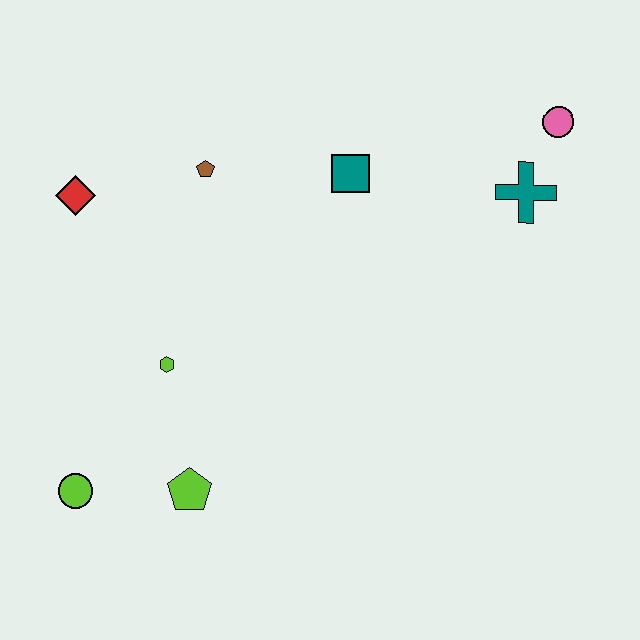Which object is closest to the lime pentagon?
The lime circle is closest to the lime pentagon.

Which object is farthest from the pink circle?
The lime circle is farthest from the pink circle.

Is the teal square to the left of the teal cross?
Yes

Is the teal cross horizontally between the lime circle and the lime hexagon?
No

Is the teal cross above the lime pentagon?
Yes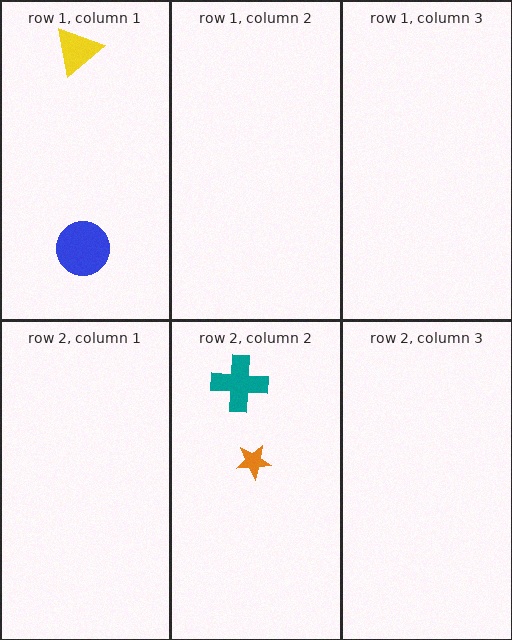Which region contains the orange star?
The row 2, column 2 region.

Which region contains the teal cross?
The row 2, column 2 region.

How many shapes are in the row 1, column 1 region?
2.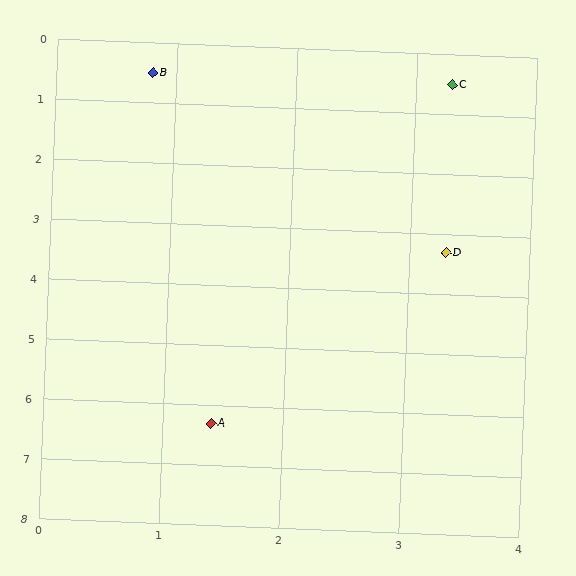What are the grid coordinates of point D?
Point D is at approximately (3.3, 3.3).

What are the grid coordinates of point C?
Point C is at approximately (3.3, 0.5).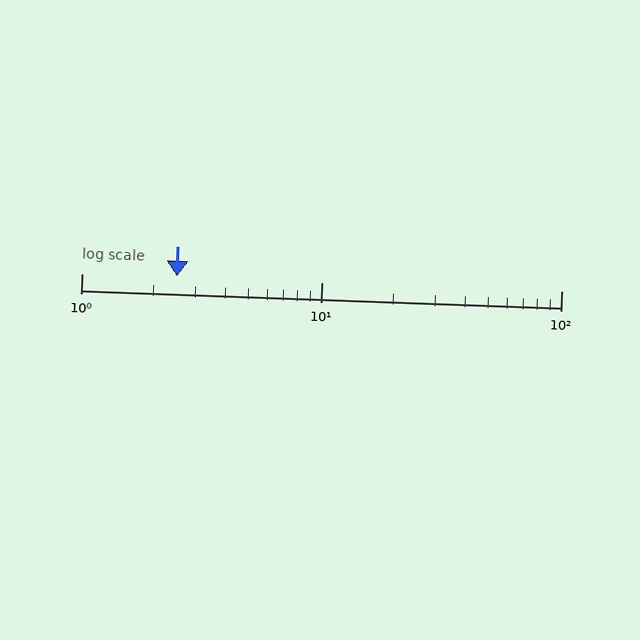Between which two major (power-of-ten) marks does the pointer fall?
The pointer is between 1 and 10.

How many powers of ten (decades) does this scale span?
The scale spans 2 decades, from 1 to 100.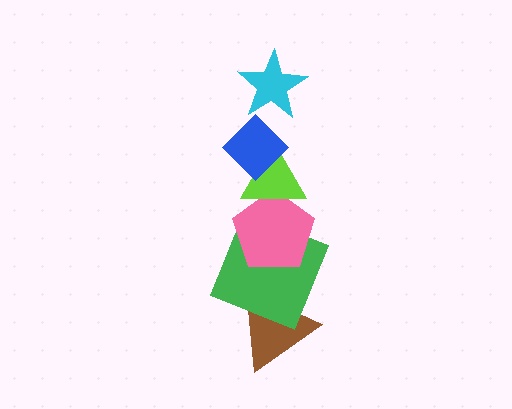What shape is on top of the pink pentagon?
The lime triangle is on top of the pink pentagon.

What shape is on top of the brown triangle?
The green square is on top of the brown triangle.